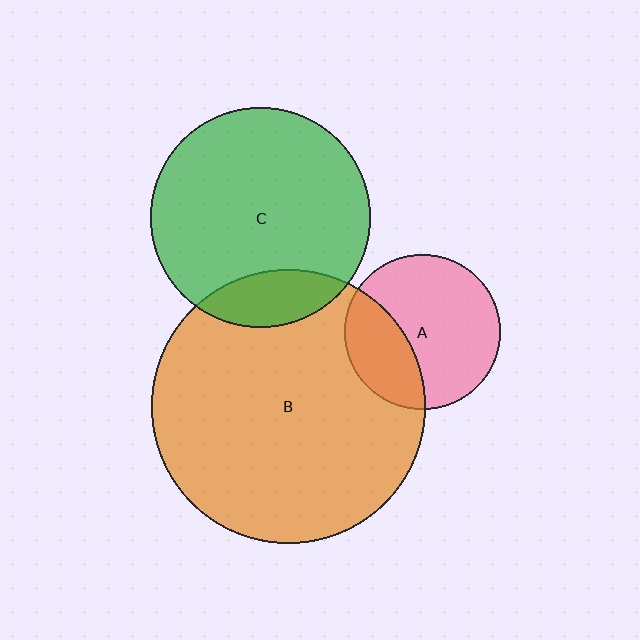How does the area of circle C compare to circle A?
Approximately 2.0 times.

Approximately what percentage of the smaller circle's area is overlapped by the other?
Approximately 30%.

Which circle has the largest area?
Circle B (orange).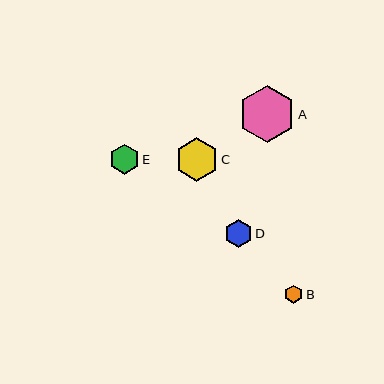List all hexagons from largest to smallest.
From largest to smallest: A, C, E, D, B.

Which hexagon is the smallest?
Hexagon B is the smallest with a size of approximately 18 pixels.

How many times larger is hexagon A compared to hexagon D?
Hexagon A is approximately 2.0 times the size of hexagon D.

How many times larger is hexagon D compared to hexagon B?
Hexagon D is approximately 1.5 times the size of hexagon B.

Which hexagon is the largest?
Hexagon A is the largest with a size of approximately 57 pixels.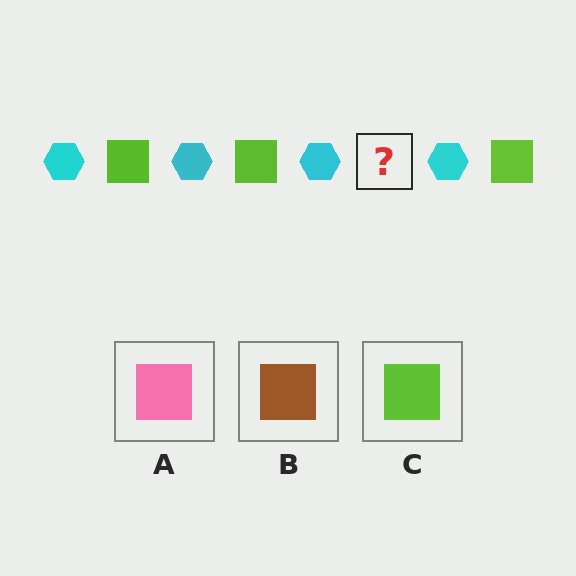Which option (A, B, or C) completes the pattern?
C.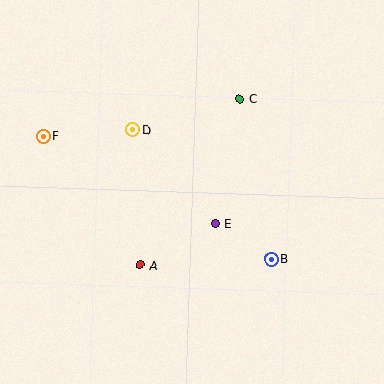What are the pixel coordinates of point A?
Point A is at (140, 265).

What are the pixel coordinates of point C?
Point C is at (240, 99).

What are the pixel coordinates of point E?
Point E is at (215, 224).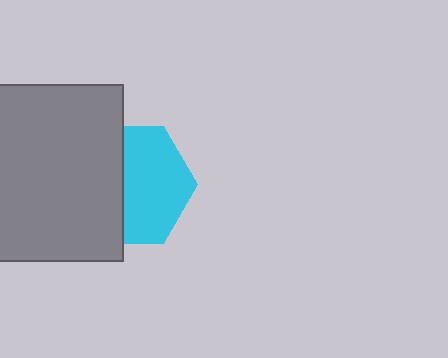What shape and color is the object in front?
The object in front is a gray square.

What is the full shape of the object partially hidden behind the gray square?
The partially hidden object is a cyan hexagon.